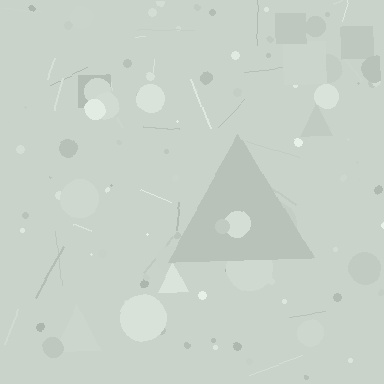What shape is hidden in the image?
A triangle is hidden in the image.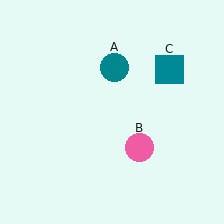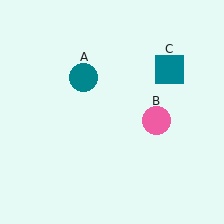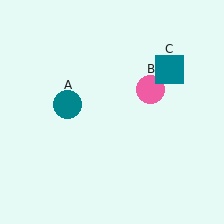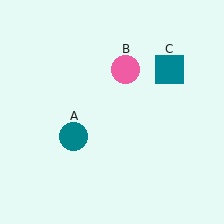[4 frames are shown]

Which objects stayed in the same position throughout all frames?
Teal square (object C) remained stationary.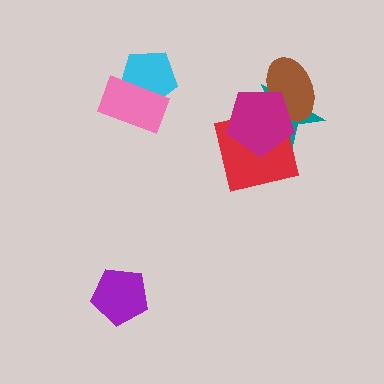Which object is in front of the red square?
The magenta pentagon is in front of the red square.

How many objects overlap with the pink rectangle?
1 object overlaps with the pink rectangle.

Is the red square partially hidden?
Yes, it is partially covered by another shape.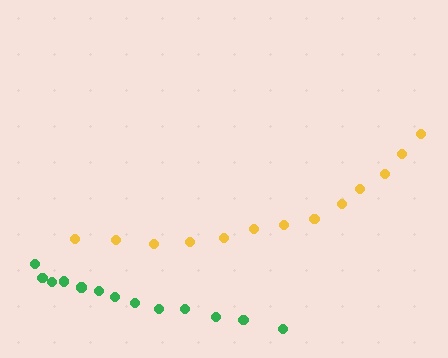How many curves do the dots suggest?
There are 2 distinct paths.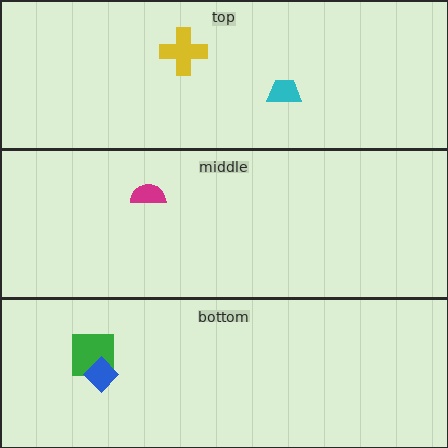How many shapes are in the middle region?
1.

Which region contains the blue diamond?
The bottom region.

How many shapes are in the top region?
2.